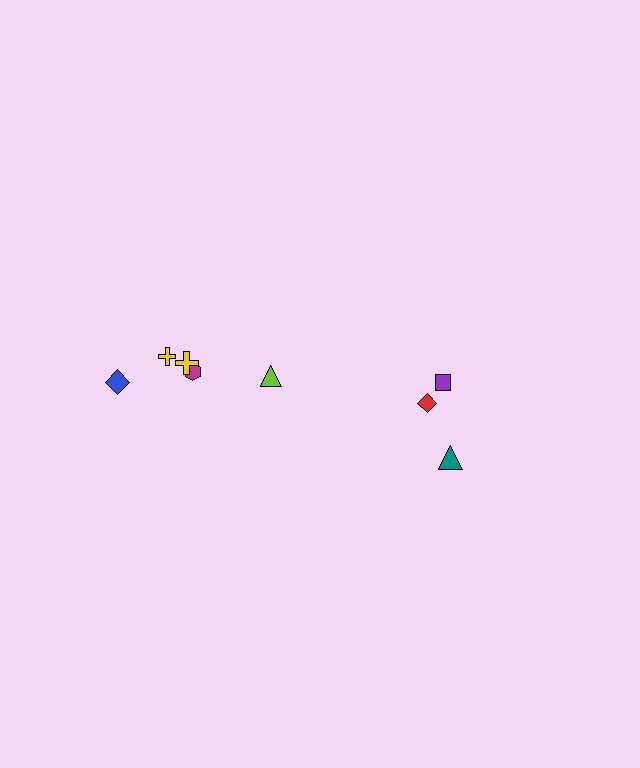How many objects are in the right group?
There are 3 objects.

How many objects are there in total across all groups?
There are 8 objects.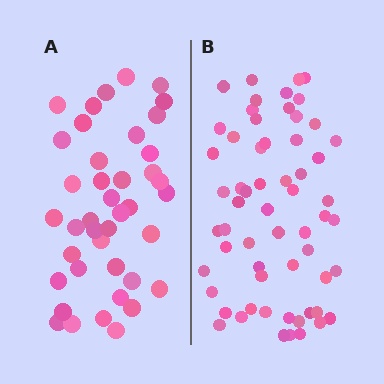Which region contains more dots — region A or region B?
Region B (the right region) has more dots.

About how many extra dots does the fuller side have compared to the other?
Region B has approximately 20 more dots than region A.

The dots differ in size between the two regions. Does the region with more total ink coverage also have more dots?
No. Region A has more total ink coverage because its dots are larger, but region B actually contains more individual dots. Total area can be misleading — the number of items is what matters here.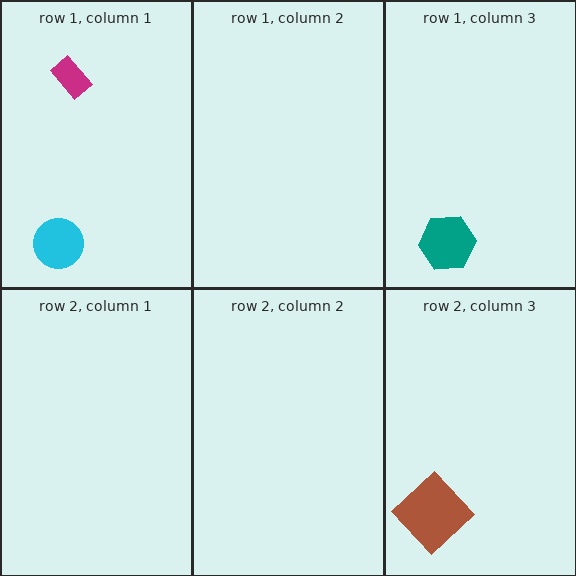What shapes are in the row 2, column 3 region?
The brown diamond.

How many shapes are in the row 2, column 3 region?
1.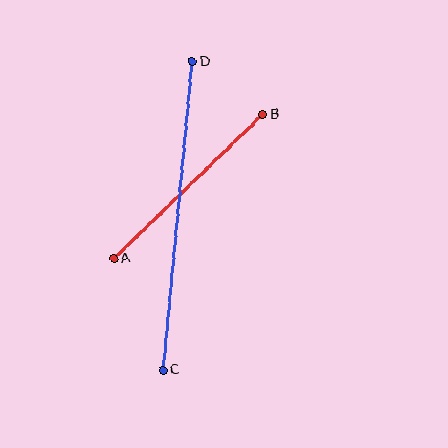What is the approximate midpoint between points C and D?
The midpoint is at approximately (178, 216) pixels.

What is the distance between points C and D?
The distance is approximately 310 pixels.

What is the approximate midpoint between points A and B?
The midpoint is at approximately (188, 186) pixels.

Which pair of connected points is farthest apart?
Points C and D are farthest apart.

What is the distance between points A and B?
The distance is approximately 207 pixels.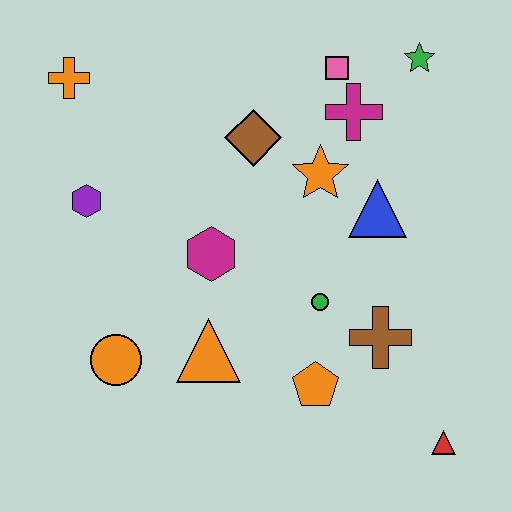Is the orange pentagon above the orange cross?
No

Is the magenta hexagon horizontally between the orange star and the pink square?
No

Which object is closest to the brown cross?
The green circle is closest to the brown cross.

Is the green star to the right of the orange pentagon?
Yes